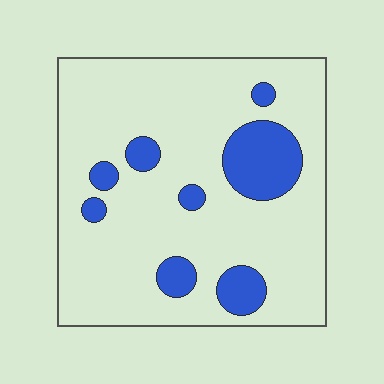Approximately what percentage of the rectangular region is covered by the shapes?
Approximately 15%.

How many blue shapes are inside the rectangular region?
8.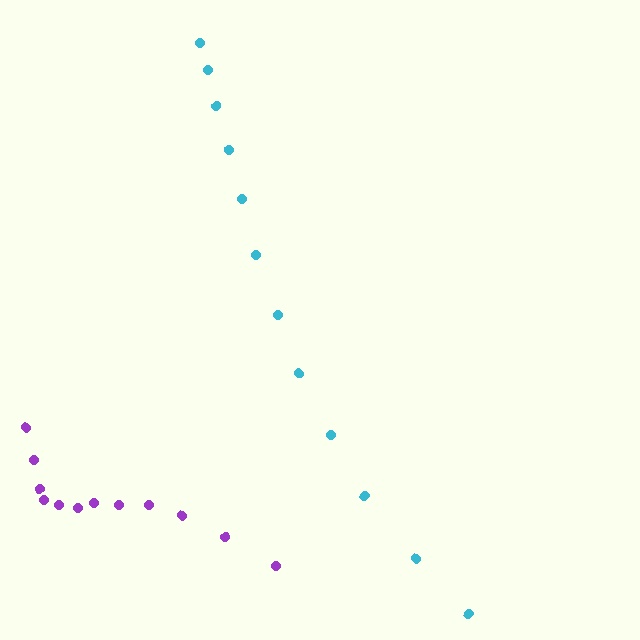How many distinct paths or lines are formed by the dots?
There are 2 distinct paths.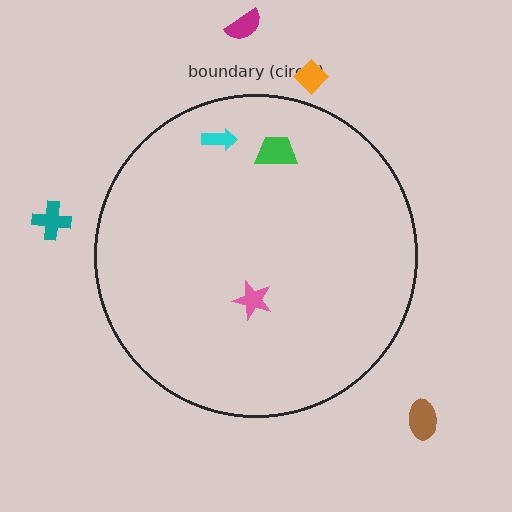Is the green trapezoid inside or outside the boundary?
Inside.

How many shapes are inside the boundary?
3 inside, 4 outside.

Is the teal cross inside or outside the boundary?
Outside.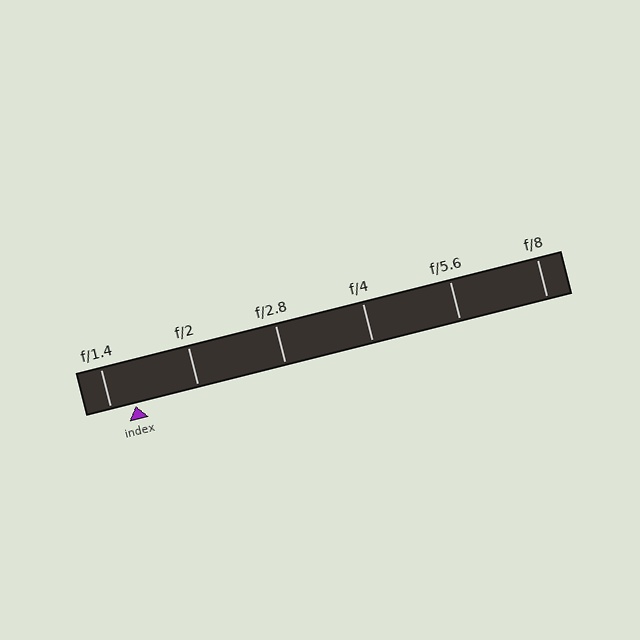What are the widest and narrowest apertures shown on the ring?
The widest aperture shown is f/1.4 and the narrowest is f/8.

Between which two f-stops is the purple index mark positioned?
The index mark is between f/1.4 and f/2.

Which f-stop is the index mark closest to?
The index mark is closest to f/1.4.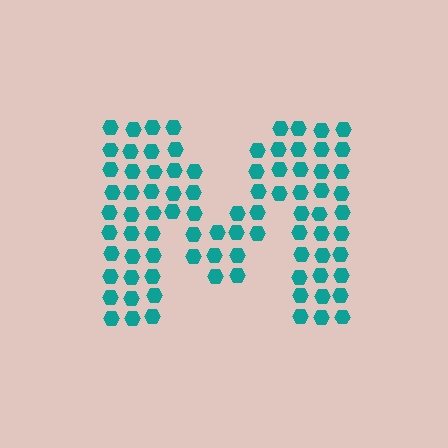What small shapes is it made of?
It is made of small hexagons.